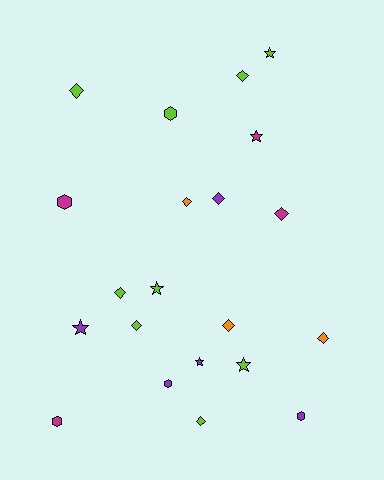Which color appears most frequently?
Lime, with 9 objects.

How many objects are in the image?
There are 21 objects.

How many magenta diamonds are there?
There is 1 magenta diamond.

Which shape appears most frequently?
Diamond, with 10 objects.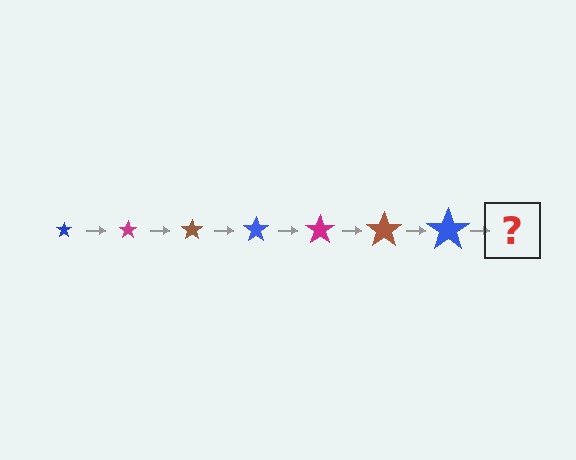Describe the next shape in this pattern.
It should be a magenta star, larger than the previous one.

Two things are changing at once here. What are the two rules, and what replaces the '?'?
The two rules are that the star grows larger each step and the color cycles through blue, magenta, and brown. The '?' should be a magenta star, larger than the previous one.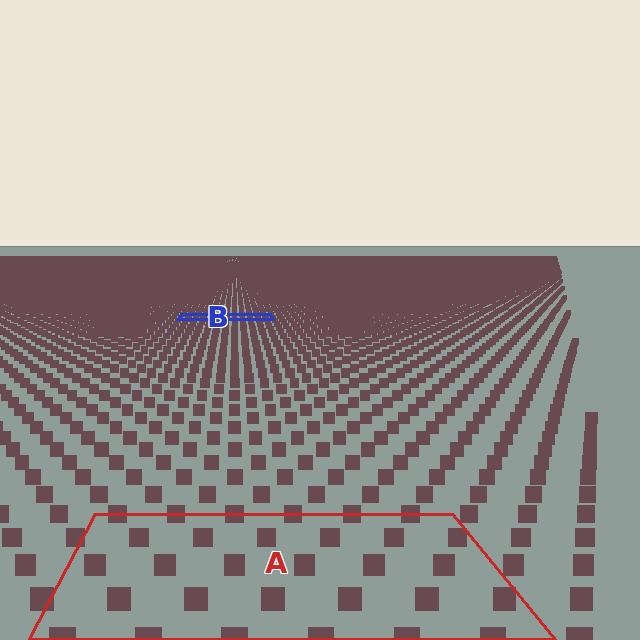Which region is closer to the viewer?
Region A is closer. The texture elements there are larger and more spread out.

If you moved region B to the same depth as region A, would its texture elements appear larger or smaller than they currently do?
They would appear larger. At a closer depth, the same texture elements are projected at a bigger on-screen size.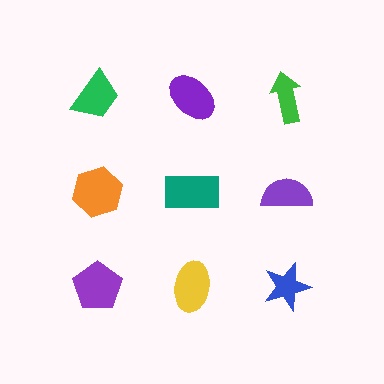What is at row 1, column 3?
A green arrow.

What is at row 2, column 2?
A teal rectangle.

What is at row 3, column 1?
A purple pentagon.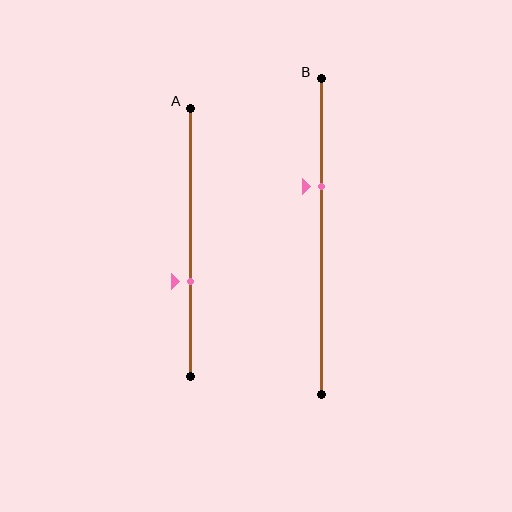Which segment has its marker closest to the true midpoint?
Segment A has its marker closest to the true midpoint.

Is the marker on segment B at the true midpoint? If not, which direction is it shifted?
No, the marker on segment B is shifted upward by about 16% of the segment length.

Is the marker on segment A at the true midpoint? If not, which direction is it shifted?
No, the marker on segment A is shifted downward by about 14% of the segment length.